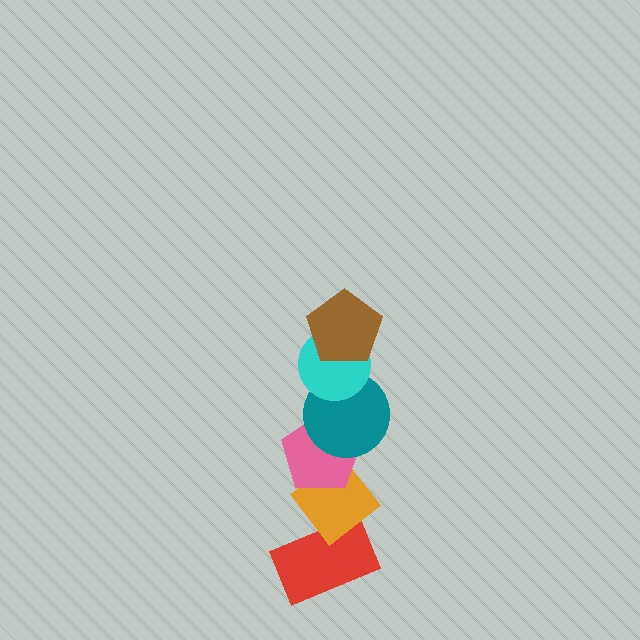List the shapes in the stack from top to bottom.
From top to bottom: the brown pentagon, the cyan circle, the teal circle, the pink pentagon, the orange diamond, the red rectangle.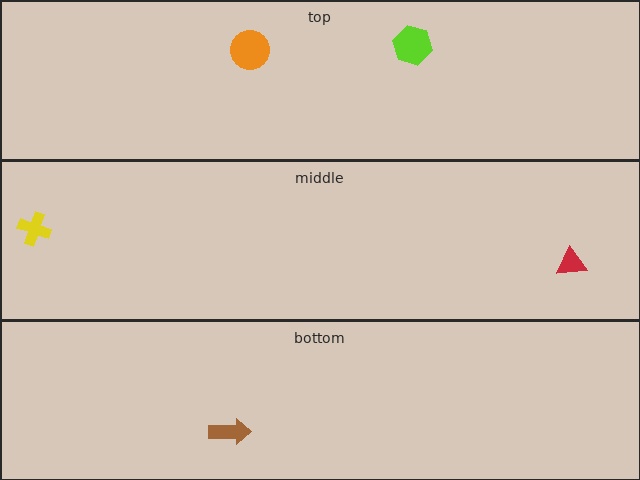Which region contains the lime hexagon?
The top region.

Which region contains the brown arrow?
The bottom region.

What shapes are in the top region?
The lime hexagon, the orange circle.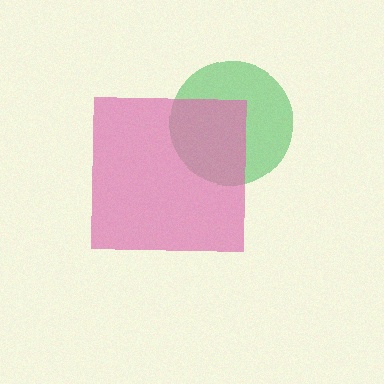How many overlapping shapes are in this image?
There are 2 overlapping shapes in the image.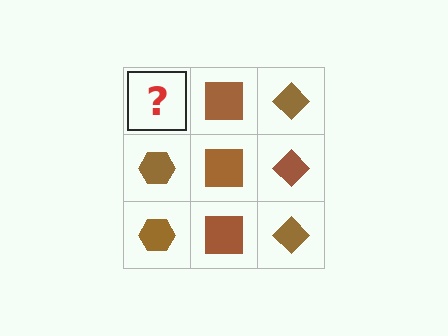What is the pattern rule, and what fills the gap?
The rule is that each column has a consistent shape. The gap should be filled with a brown hexagon.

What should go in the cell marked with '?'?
The missing cell should contain a brown hexagon.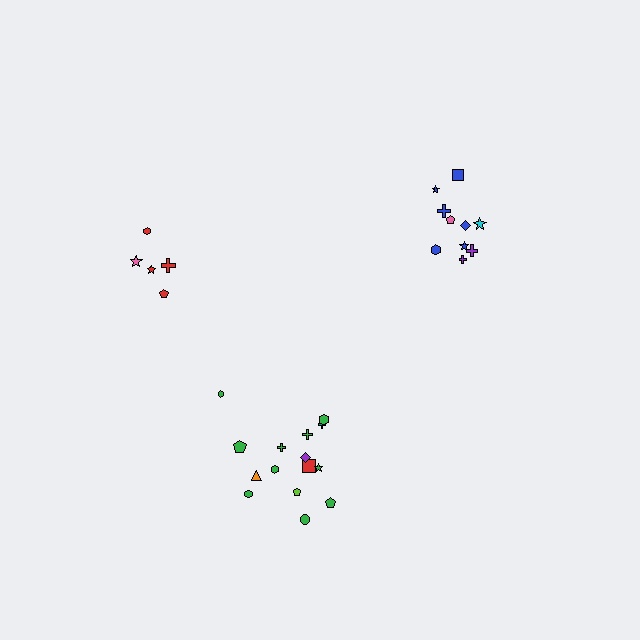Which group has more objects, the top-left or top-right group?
The top-right group.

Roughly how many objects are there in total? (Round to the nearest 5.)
Roughly 30 objects in total.